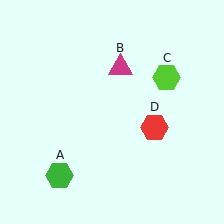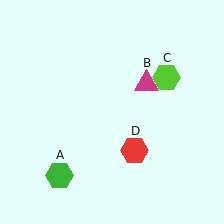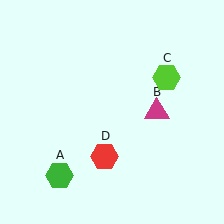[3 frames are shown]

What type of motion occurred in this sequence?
The magenta triangle (object B), red hexagon (object D) rotated clockwise around the center of the scene.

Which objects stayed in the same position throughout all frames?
Green hexagon (object A) and lime hexagon (object C) remained stationary.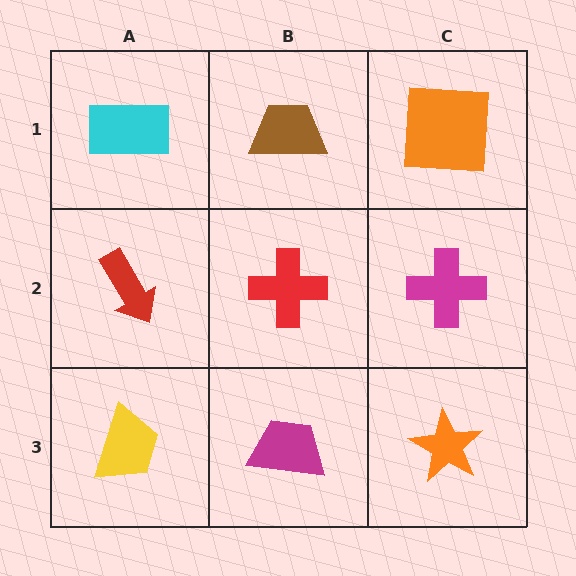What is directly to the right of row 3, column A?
A magenta trapezoid.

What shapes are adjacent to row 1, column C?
A magenta cross (row 2, column C), a brown trapezoid (row 1, column B).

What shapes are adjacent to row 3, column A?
A red arrow (row 2, column A), a magenta trapezoid (row 3, column B).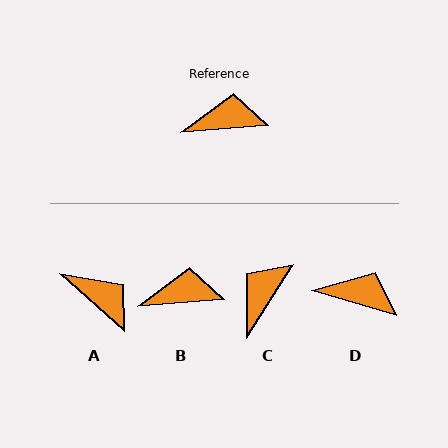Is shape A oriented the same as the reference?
No, it is off by about 46 degrees.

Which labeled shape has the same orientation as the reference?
B.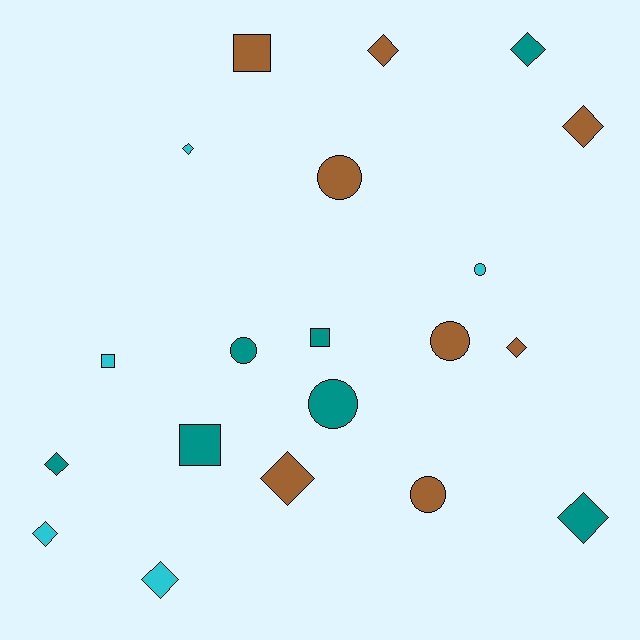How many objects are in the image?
There are 20 objects.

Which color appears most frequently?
Brown, with 8 objects.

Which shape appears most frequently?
Diamond, with 10 objects.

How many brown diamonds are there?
There are 4 brown diamonds.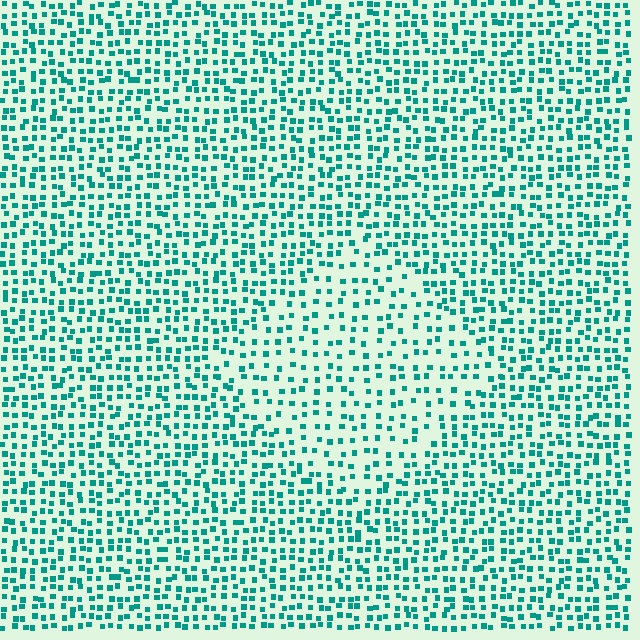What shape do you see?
I see a diamond.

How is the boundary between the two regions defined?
The boundary is defined by a change in element density (approximately 1.7x ratio). All elements are the same color, size, and shape.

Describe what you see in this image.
The image contains small teal elements arranged at two different densities. A diamond-shaped region is visible where the elements are less densely packed than the surrounding area.